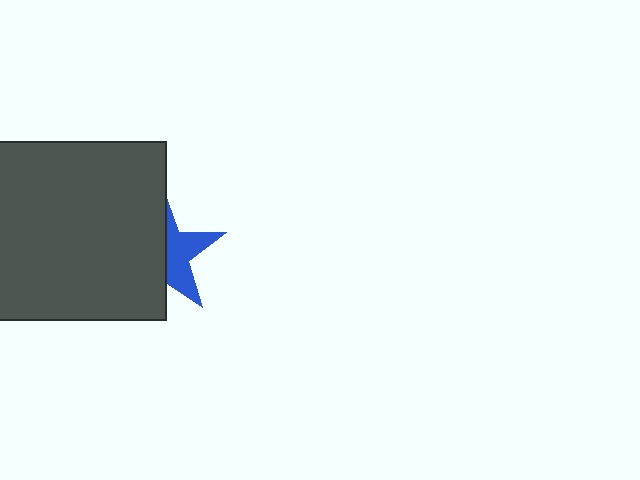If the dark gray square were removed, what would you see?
You would see the complete blue star.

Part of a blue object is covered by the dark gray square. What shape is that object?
It is a star.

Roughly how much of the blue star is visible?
A small part of it is visible (roughly 42%).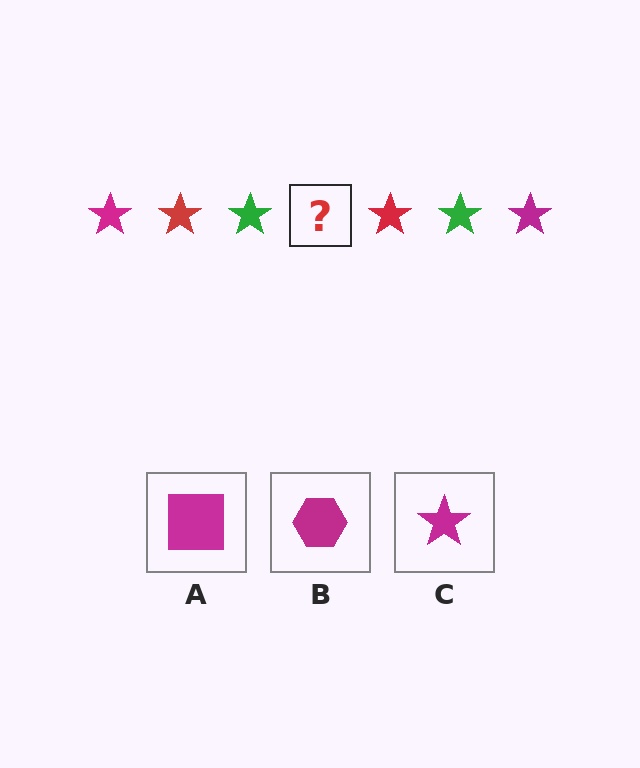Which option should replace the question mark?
Option C.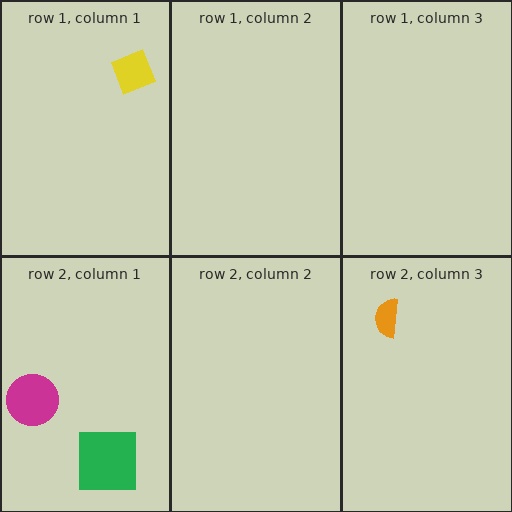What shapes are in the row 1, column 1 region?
The yellow diamond.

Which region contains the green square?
The row 2, column 1 region.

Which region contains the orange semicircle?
The row 2, column 3 region.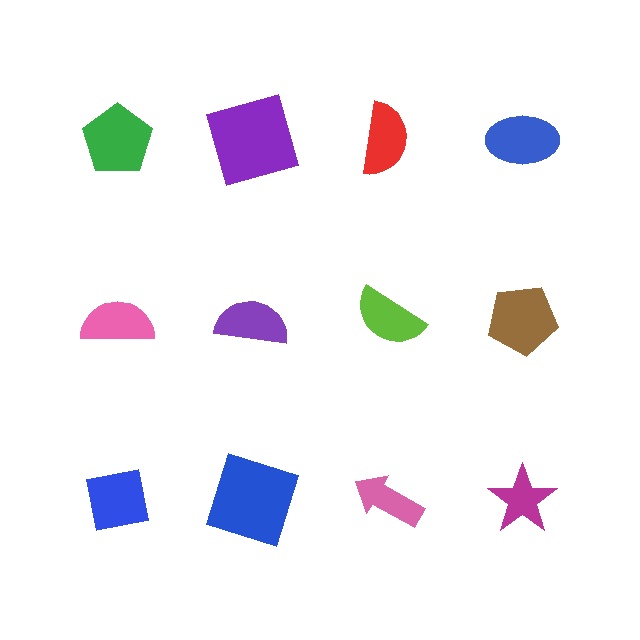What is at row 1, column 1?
A green pentagon.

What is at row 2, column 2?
A purple semicircle.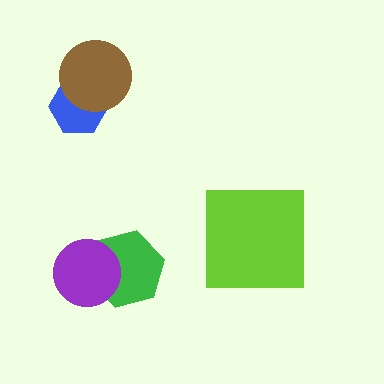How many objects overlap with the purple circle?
1 object overlaps with the purple circle.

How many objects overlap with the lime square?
0 objects overlap with the lime square.